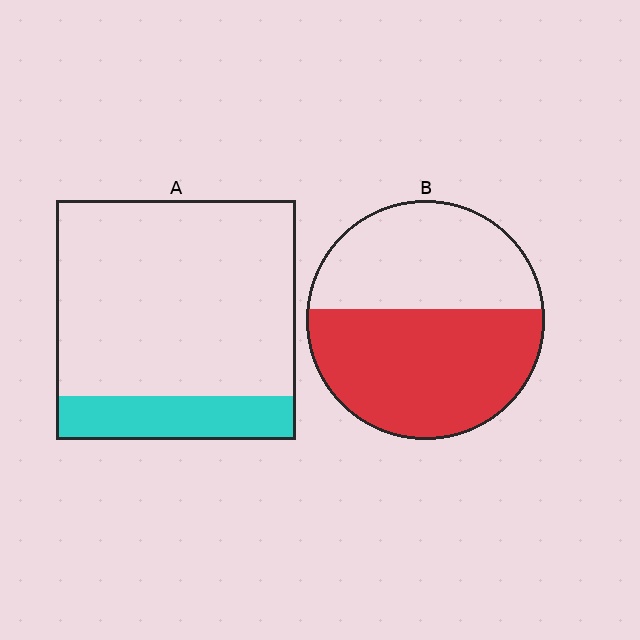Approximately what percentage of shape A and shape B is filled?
A is approximately 20% and B is approximately 55%.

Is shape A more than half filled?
No.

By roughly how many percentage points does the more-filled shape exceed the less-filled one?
By roughly 40 percentage points (B over A).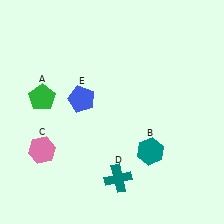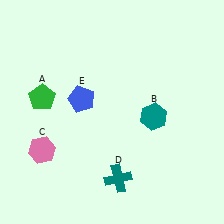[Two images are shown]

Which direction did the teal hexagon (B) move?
The teal hexagon (B) moved up.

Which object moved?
The teal hexagon (B) moved up.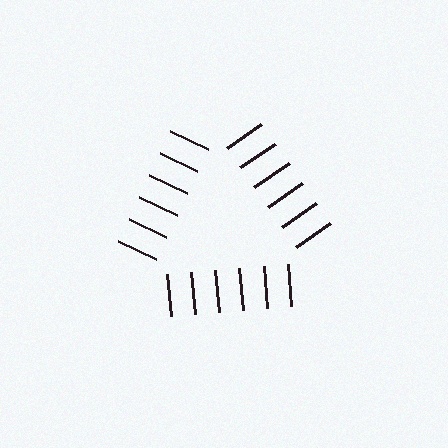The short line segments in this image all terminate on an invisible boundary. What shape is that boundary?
An illusory triangle — the line segments terminate on its edges but no continuous stroke is drawn.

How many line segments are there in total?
18 — 6 along each of the 3 edges.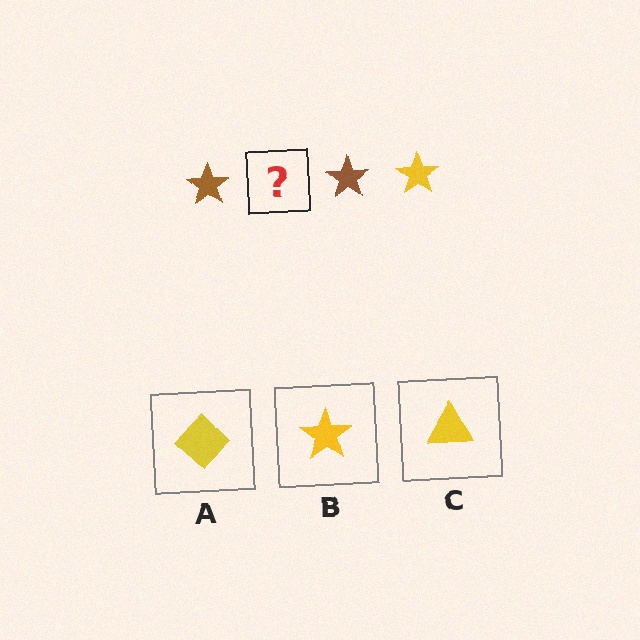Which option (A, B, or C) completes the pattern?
B.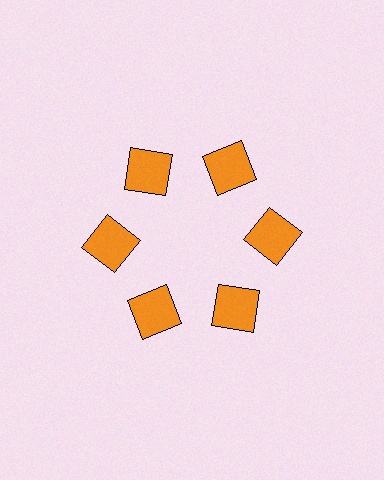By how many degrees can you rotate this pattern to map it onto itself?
The pattern maps onto itself every 60 degrees of rotation.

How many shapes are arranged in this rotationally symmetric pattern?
There are 6 shapes, arranged in 6 groups of 1.